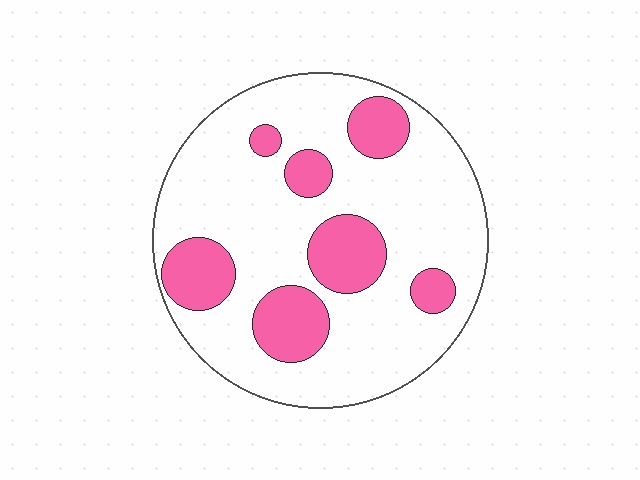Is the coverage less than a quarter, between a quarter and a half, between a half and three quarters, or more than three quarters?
Less than a quarter.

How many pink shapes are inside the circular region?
7.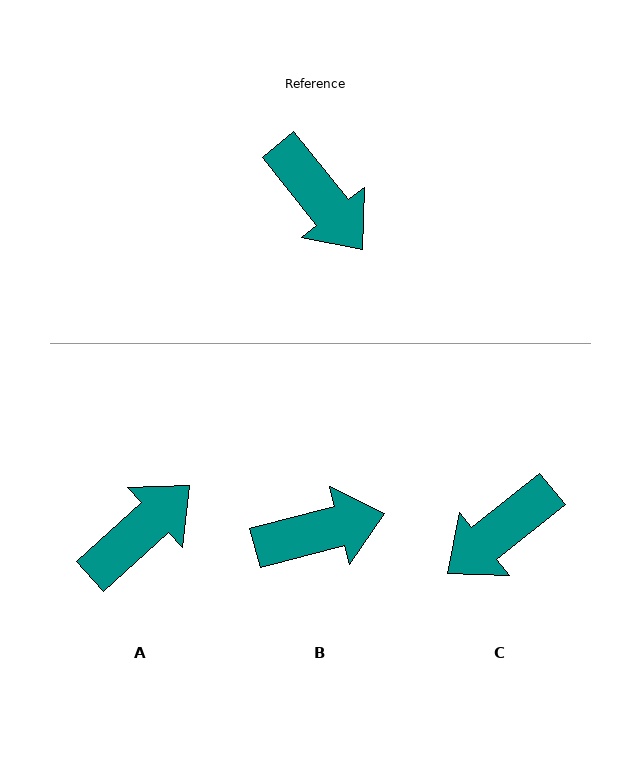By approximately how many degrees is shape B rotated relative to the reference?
Approximately 66 degrees counter-clockwise.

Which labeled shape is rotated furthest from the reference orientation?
A, about 94 degrees away.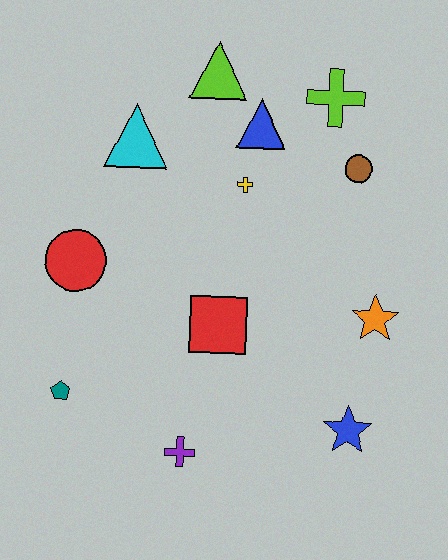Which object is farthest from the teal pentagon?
The lime cross is farthest from the teal pentagon.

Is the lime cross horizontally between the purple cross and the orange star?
Yes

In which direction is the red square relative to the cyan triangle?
The red square is below the cyan triangle.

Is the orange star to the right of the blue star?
Yes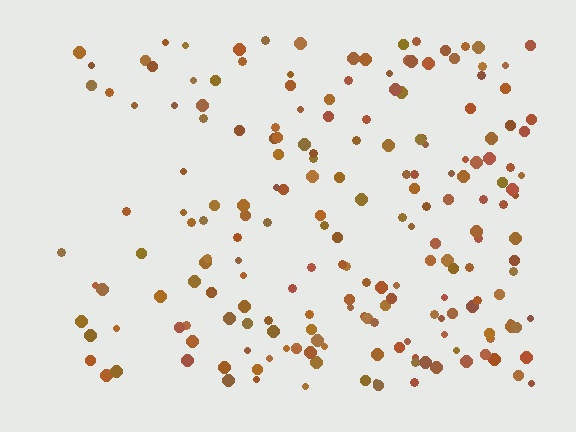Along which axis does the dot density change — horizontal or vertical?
Horizontal.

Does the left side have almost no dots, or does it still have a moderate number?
Still a moderate number, just noticeably fewer than the right.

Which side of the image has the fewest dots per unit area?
The left.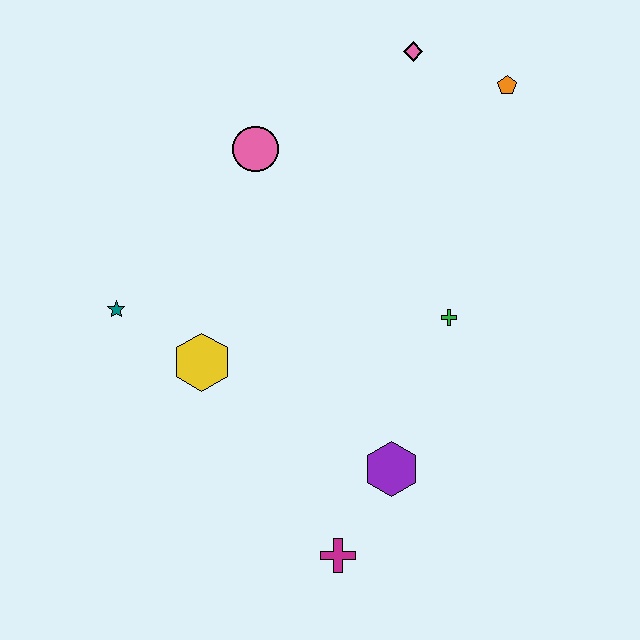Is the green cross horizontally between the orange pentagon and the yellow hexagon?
Yes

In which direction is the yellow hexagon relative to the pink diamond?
The yellow hexagon is below the pink diamond.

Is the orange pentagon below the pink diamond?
Yes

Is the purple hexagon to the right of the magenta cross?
Yes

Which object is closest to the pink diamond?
The orange pentagon is closest to the pink diamond.